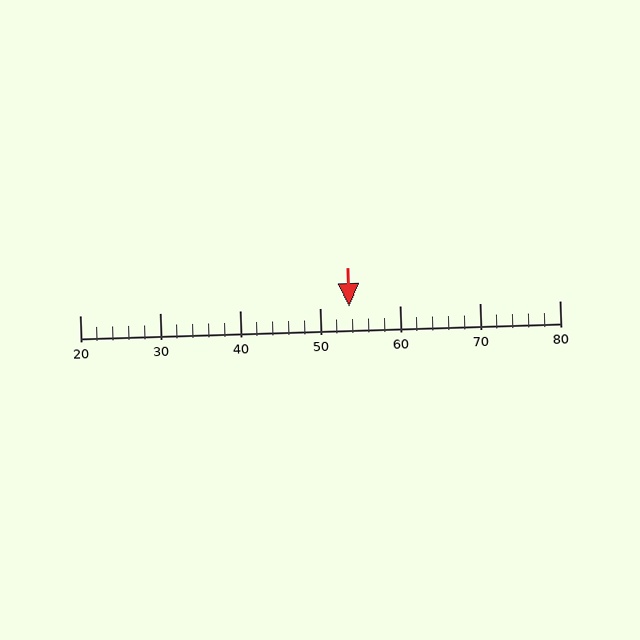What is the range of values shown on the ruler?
The ruler shows values from 20 to 80.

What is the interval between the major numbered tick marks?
The major tick marks are spaced 10 units apart.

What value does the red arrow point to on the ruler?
The red arrow points to approximately 54.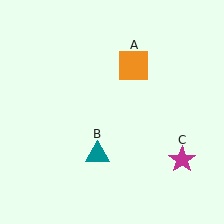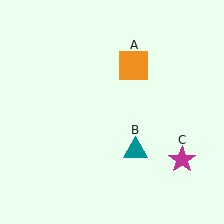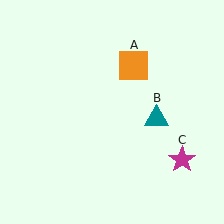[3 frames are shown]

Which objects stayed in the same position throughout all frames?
Orange square (object A) and magenta star (object C) remained stationary.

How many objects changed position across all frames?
1 object changed position: teal triangle (object B).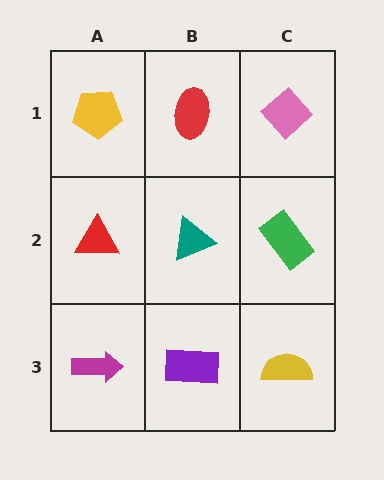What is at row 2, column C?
A green rectangle.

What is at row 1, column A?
A yellow pentagon.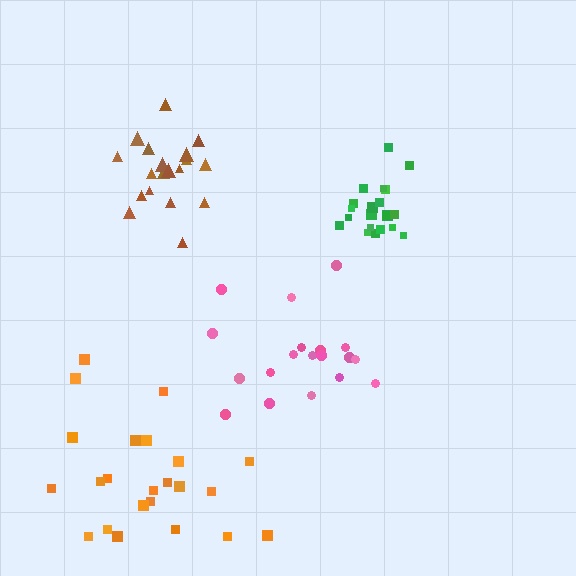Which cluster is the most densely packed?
Green.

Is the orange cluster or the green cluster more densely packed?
Green.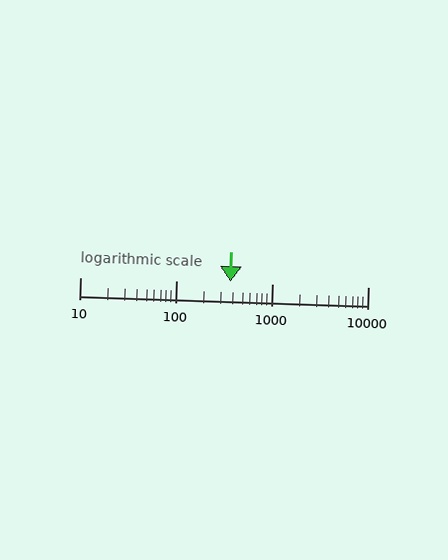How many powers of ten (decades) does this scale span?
The scale spans 3 decades, from 10 to 10000.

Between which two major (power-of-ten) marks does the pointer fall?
The pointer is between 100 and 1000.